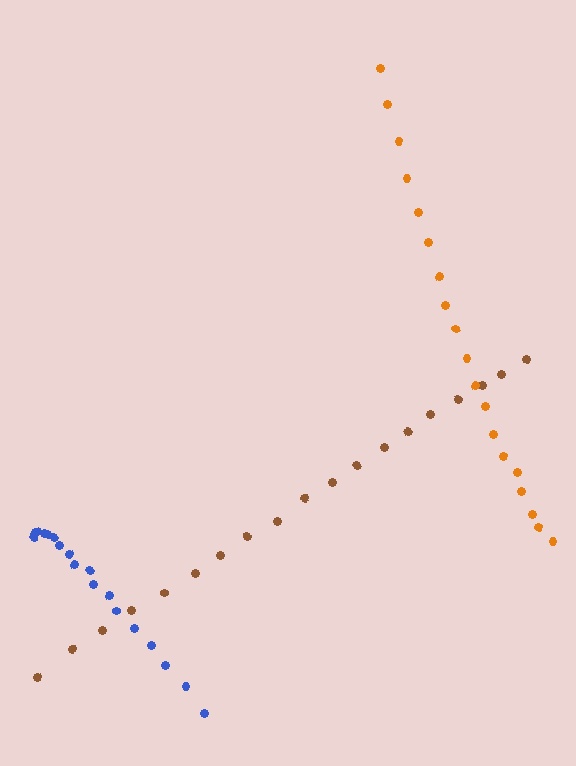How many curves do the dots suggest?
There are 3 distinct paths.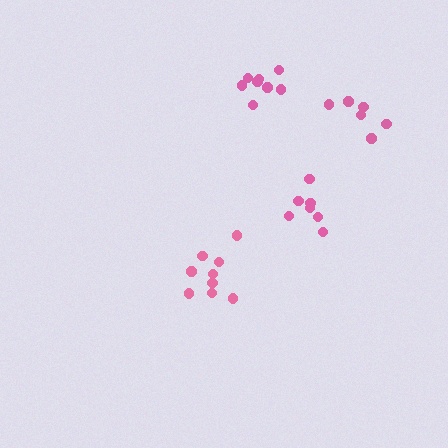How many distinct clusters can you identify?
There are 4 distinct clusters.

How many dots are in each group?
Group 1: 6 dots, Group 2: 9 dots, Group 3: 7 dots, Group 4: 8 dots (30 total).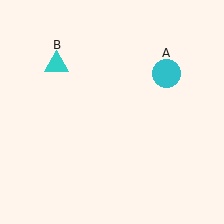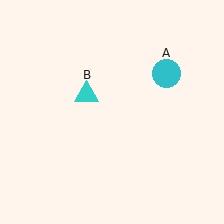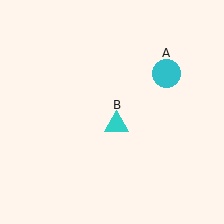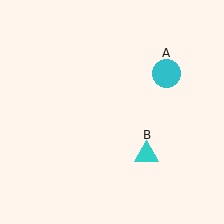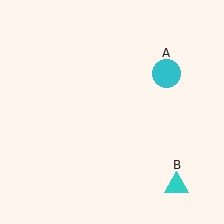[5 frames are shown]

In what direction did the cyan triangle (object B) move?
The cyan triangle (object B) moved down and to the right.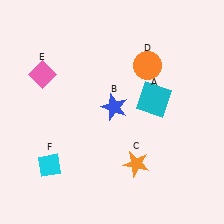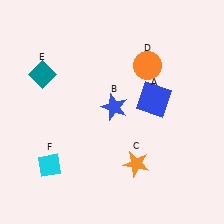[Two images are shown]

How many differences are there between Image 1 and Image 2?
There are 2 differences between the two images.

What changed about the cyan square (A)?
In Image 1, A is cyan. In Image 2, it changed to blue.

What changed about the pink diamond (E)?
In Image 1, E is pink. In Image 2, it changed to teal.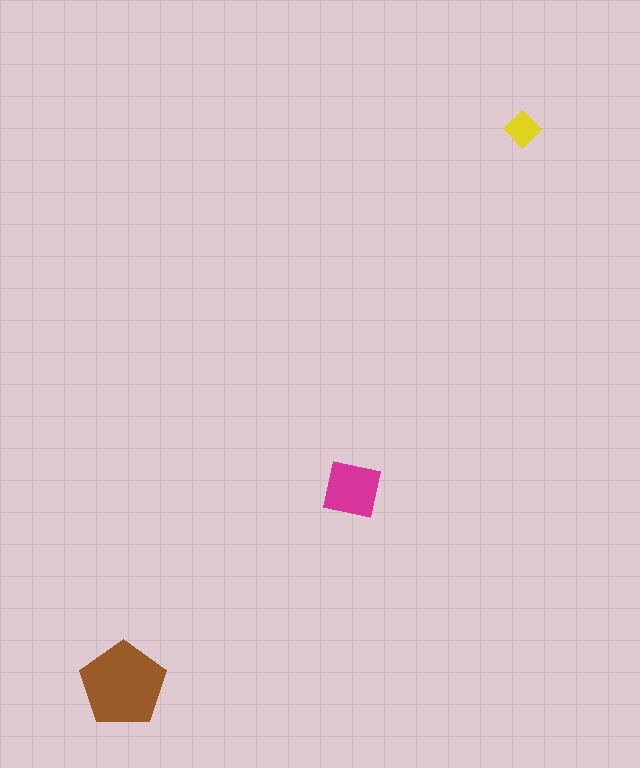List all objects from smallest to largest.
The yellow diamond, the magenta square, the brown pentagon.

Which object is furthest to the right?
The yellow diamond is rightmost.